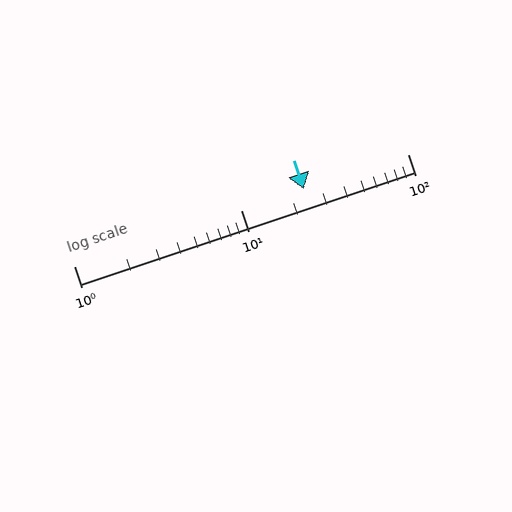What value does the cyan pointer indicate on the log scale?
The pointer indicates approximately 24.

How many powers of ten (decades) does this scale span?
The scale spans 2 decades, from 1 to 100.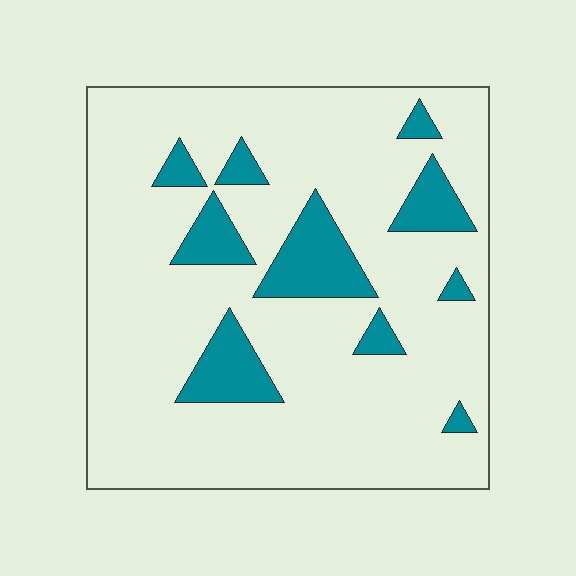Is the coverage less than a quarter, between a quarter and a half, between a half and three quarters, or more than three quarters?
Less than a quarter.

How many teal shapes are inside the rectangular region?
10.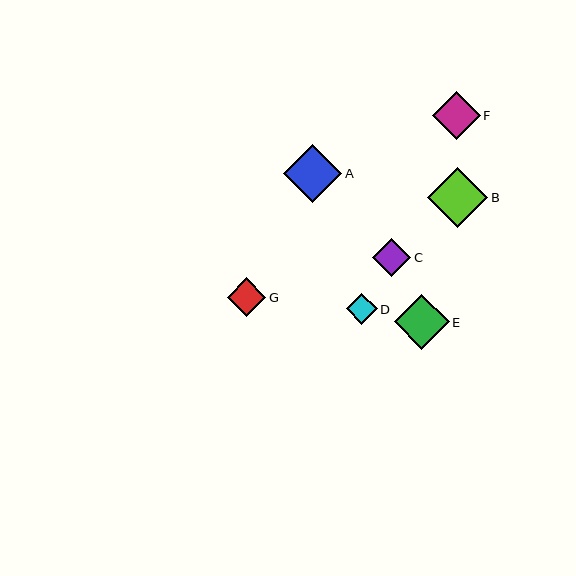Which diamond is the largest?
Diamond B is the largest with a size of approximately 60 pixels.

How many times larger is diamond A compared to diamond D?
Diamond A is approximately 1.9 times the size of diamond D.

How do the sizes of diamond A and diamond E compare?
Diamond A and diamond E are approximately the same size.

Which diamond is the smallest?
Diamond D is the smallest with a size of approximately 31 pixels.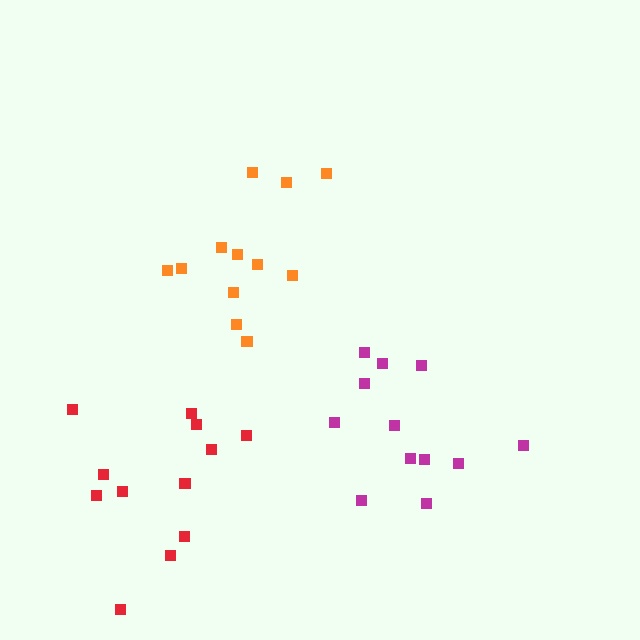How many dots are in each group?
Group 1: 12 dots, Group 2: 12 dots, Group 3: 12 dots (36 total).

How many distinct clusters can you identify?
There are 3 distinct clusters.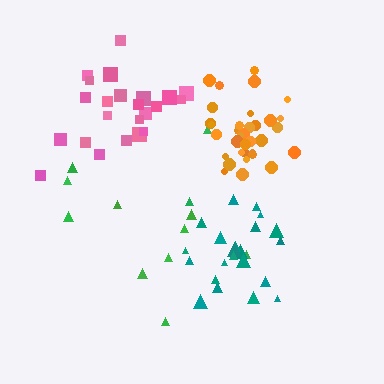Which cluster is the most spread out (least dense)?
Green.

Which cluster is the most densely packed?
Orange.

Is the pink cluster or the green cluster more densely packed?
Pink.